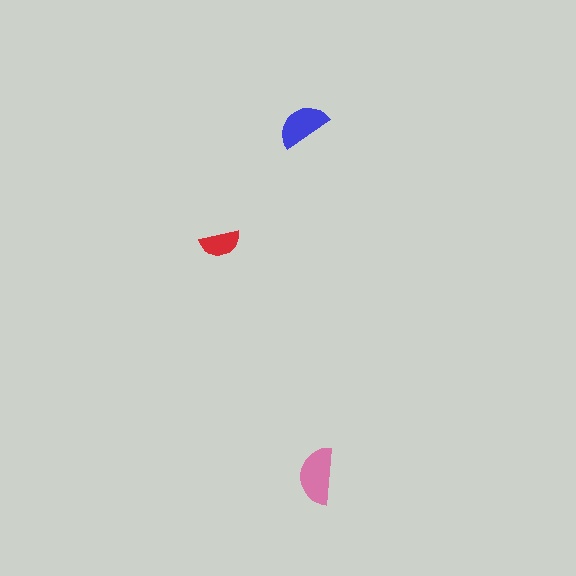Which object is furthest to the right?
The pink semicircle is rightmost.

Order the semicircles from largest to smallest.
the pink one, the blue one, the red one.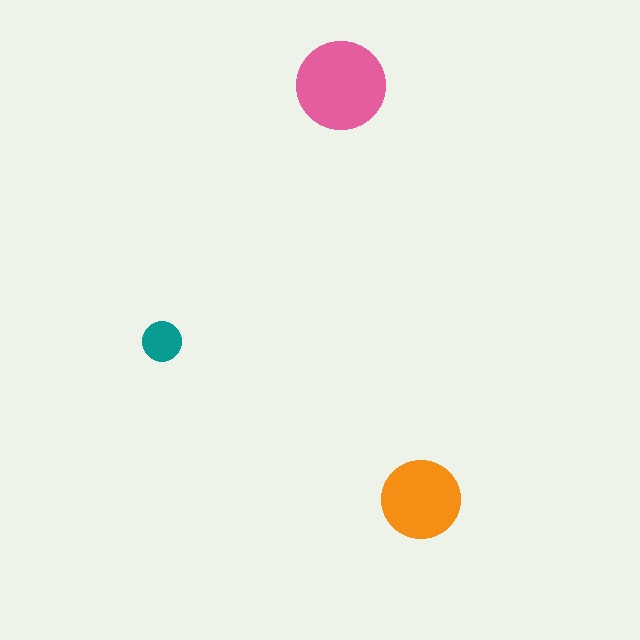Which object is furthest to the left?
The teal circle is leftmost.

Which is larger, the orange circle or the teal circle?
The orange one.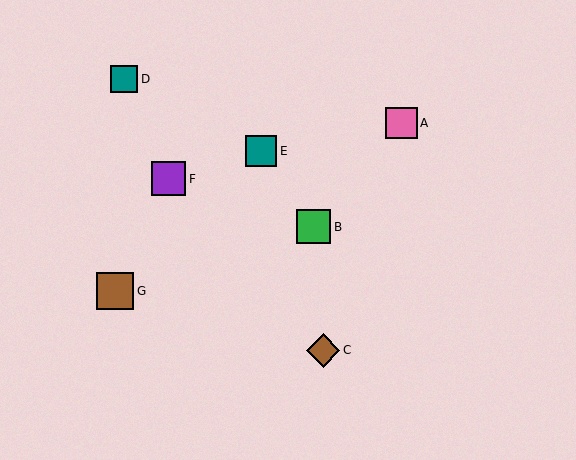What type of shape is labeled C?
Shape C is a brown diamond.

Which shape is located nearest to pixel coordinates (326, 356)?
The brown diamond (labeled C) at (323, 350) is nearest to that location.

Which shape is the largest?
The brown square (labeled G) is the largest.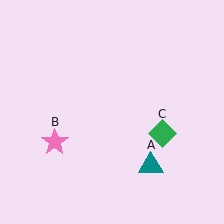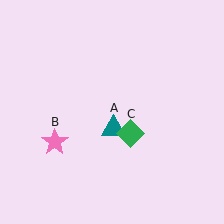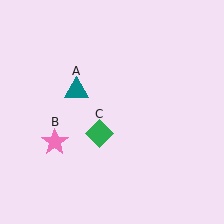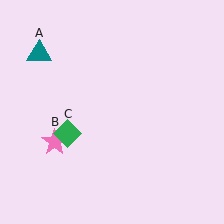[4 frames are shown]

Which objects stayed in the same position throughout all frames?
Pink star (object B) remained stationary.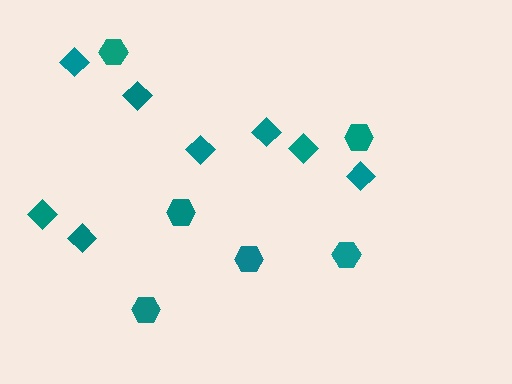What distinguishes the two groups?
There are 2 groups: one group of hexagons (6) and one group of diamonds (8).